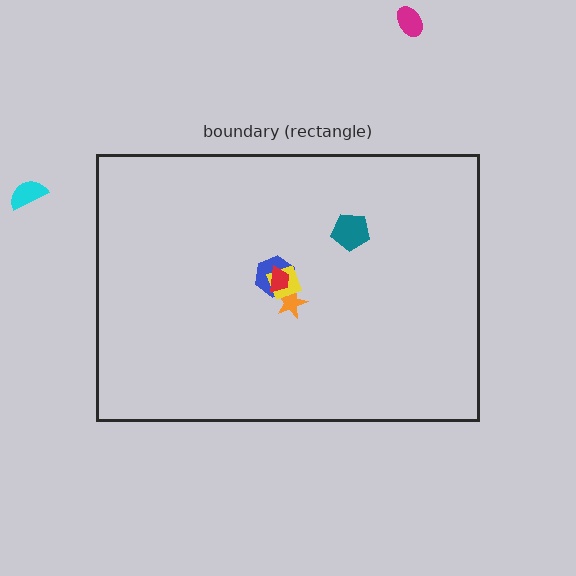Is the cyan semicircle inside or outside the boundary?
Outside.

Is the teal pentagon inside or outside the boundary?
Inside.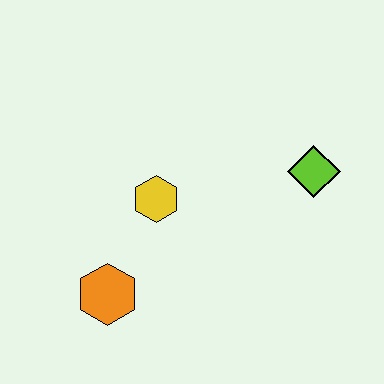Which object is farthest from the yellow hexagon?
The lime diamond is farthest from the yellow hexagon.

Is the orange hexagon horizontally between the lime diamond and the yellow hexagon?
No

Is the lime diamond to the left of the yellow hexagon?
No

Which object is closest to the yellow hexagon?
The orange hexagon is closest to the yellow hexagon.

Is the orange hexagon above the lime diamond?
No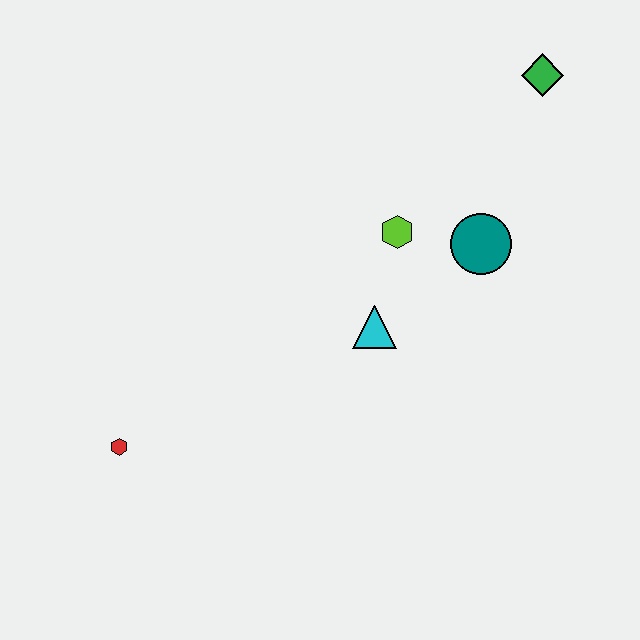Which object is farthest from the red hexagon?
The green diamond is farthest from the red hexagon.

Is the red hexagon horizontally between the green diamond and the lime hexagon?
No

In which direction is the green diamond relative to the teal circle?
The green diamond is above the teal circle.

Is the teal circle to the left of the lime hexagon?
No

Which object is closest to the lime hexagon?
The teal circle is closest to the lime hexagon.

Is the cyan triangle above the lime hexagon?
No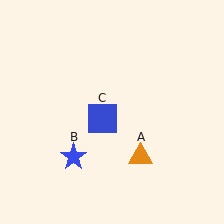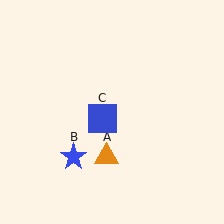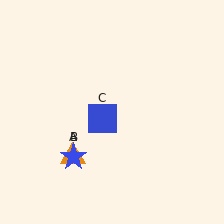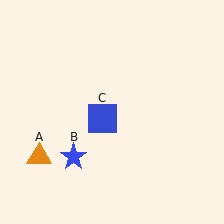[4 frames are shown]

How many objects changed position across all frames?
1 object changed position: orange triangle (object A).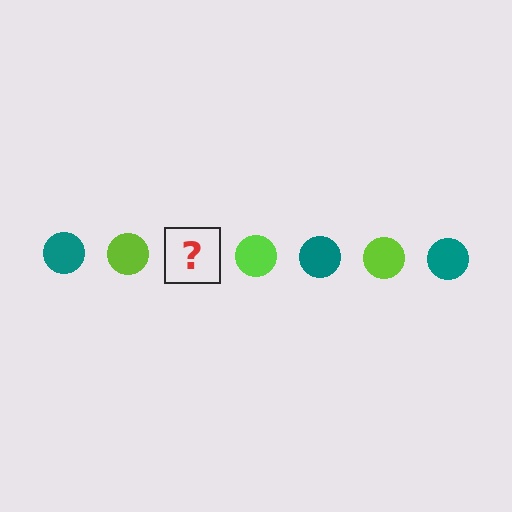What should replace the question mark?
The question mark should be replaced with a teal circle.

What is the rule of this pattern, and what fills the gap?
The rule is that the pattern cycles through teal, lime circles. The gap should be filled with a teal circle.